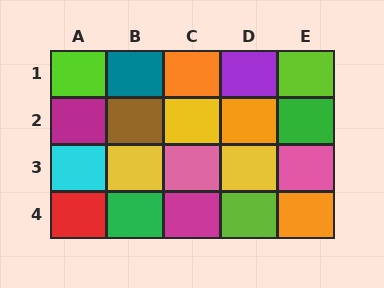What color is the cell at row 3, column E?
Pink.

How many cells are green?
2 cells are green.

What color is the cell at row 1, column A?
Lime.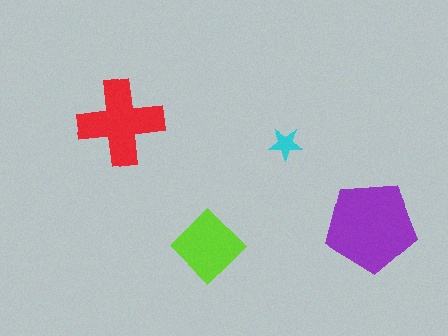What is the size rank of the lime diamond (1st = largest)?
3rd.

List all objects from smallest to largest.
The cyan star, the lime diamond, the red cross, the purple pentagon.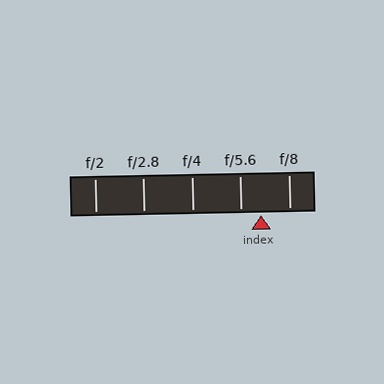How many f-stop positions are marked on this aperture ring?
There are 5 f-stop positions marked.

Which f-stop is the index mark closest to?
The index mark is closest to f/5.6.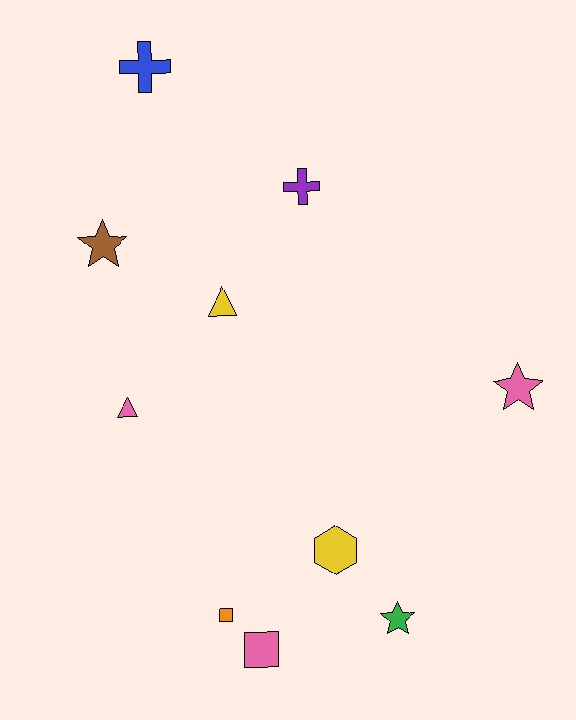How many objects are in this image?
There are 10 objects.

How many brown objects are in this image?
There is 1 brown object.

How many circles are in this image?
There are no circles.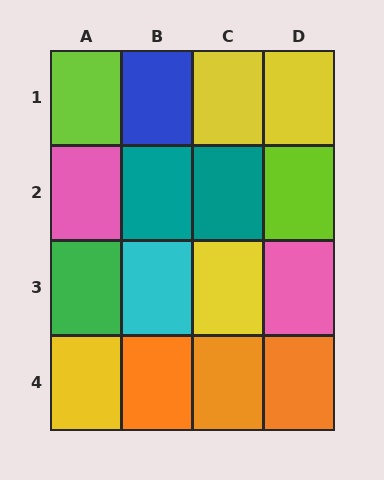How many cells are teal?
2 cells are teal.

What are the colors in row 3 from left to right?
Green, cyan, yellow, pink.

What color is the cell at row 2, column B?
Teal.